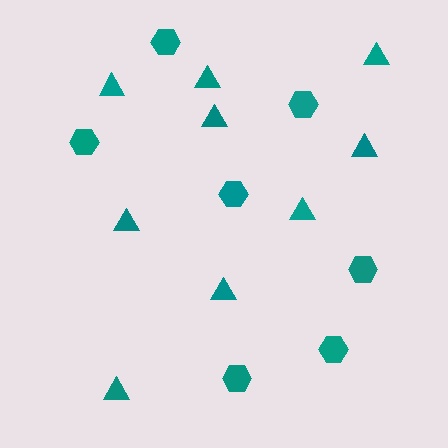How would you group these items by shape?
There are 2 groups: one group of hexagons (7) and one group of triangles (9).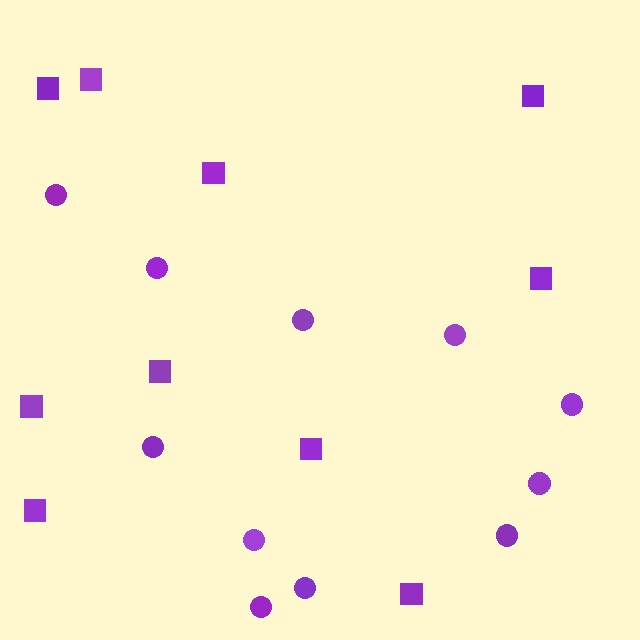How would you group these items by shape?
There are 2 groups: one group of circles (11) and one group of squares (10).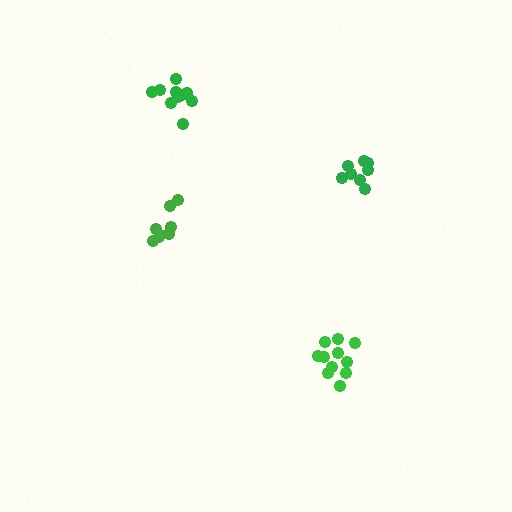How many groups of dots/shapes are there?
There are 4 groups.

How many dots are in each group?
Group 1: 8 dots, Group 2: 8 dots, Group 3: 11 dots, Group 4: 10 dots (37 total).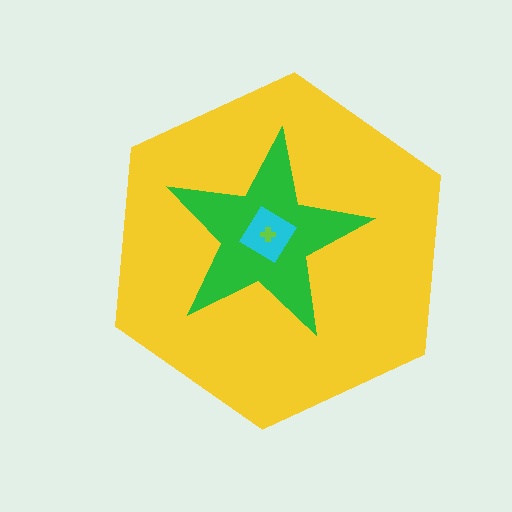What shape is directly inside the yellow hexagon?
The green star.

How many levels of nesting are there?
4.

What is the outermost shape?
The yellow hexagon.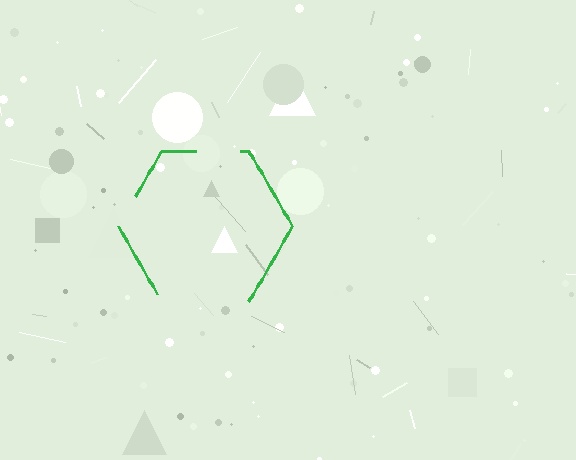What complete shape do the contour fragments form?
The contour fragments form a hexagon.